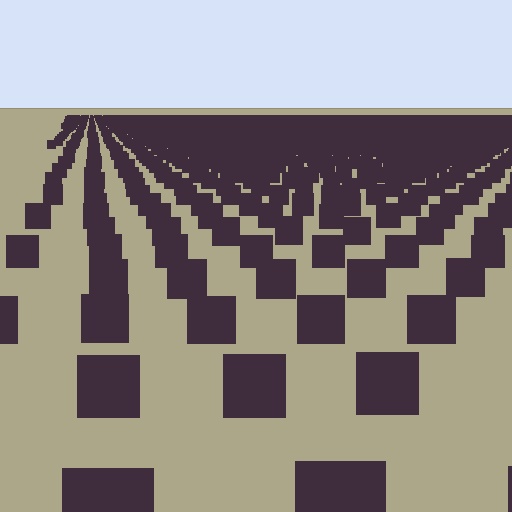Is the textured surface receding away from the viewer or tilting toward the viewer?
The surface is receding away from the viewer. Texture elements get smaller and denser toward the top.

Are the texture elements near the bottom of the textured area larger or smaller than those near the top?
Larger. Near the bottom, elements are closer to the viewer and appear at a bigger on-screen size.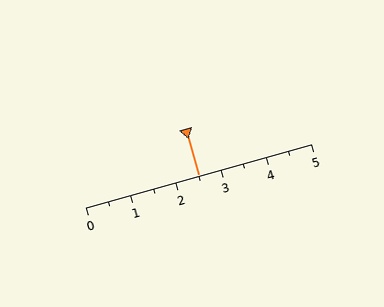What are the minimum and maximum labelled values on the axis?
The axis runs from 0 to 5.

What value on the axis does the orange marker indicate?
The marker indicates approximately 2.5.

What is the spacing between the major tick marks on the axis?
The major ticks are spaced 1 apart.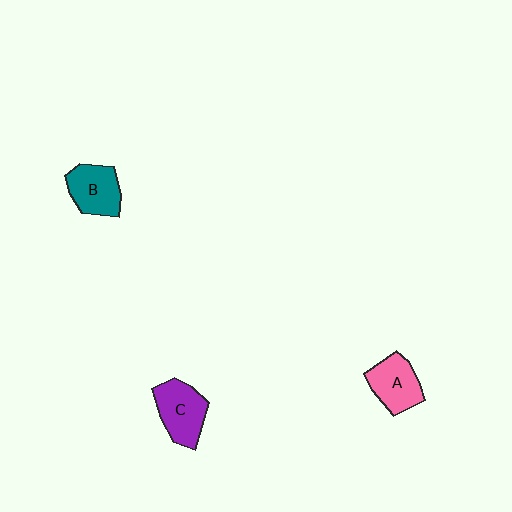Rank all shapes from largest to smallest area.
From largest to smallest: C (purple), B (teal), A (pink).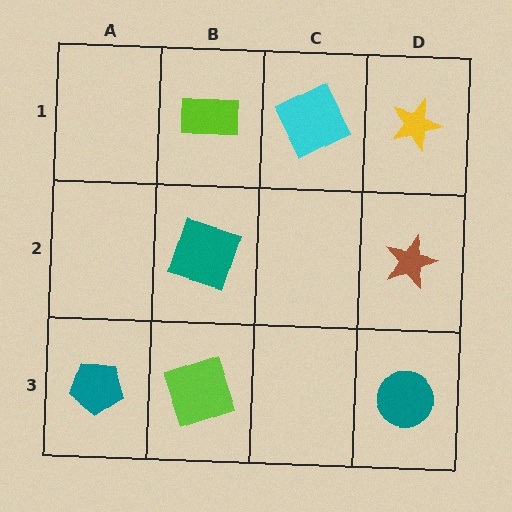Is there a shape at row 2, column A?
No, that cell is empty.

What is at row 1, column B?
A lime rectangle.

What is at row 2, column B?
A teal square.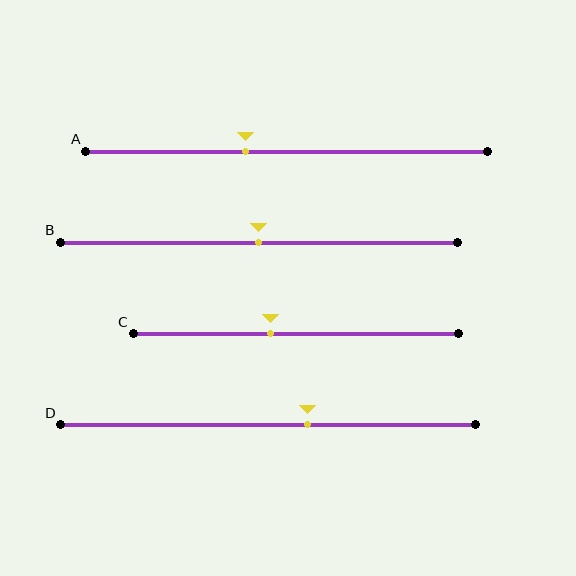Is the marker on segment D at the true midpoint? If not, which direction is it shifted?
No, the marker on segment D is shifted to the right by about 10% of the segment length.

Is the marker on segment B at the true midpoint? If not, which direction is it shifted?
Yes, the marker on segment B is at the true midpoint.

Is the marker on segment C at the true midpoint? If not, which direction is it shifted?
No, the marker on segment C is shifted to the left by about 8% of the segment length.